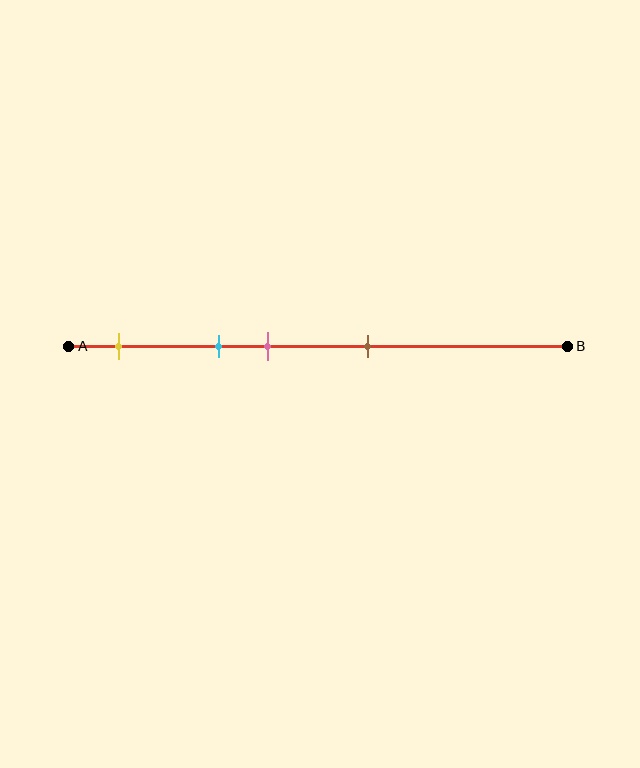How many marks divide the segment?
There are 4 marks dividing the segment.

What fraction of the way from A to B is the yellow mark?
The yellow mark is approximately 10% (0.1) of the way from A to B.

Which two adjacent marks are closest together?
The cyan and pink marks are the closest adjacent pair.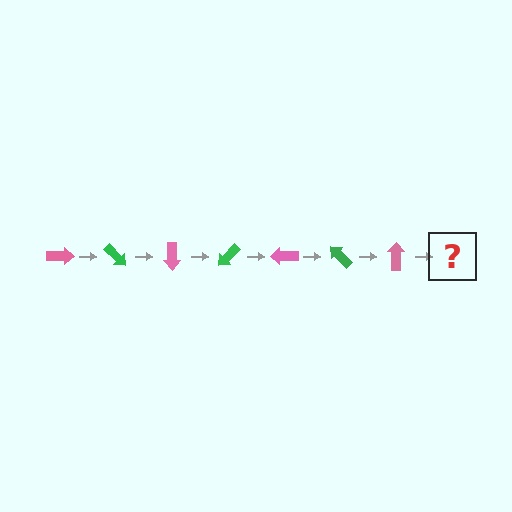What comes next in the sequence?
The next element should be a green arrow, rotated 315 degrees from the start.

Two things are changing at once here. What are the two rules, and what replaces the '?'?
The two rules are that it rotates 45 degrees each step and the color cycles through pink and green. The '?' should be a green arrow, rotated 315 degrees from the start.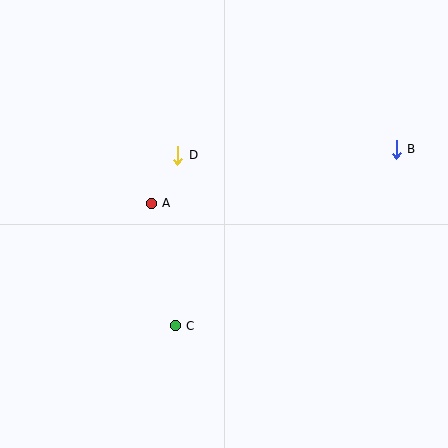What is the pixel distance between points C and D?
The distance between C and D is 171 pixels.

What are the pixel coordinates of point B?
Point B is at (396, 149).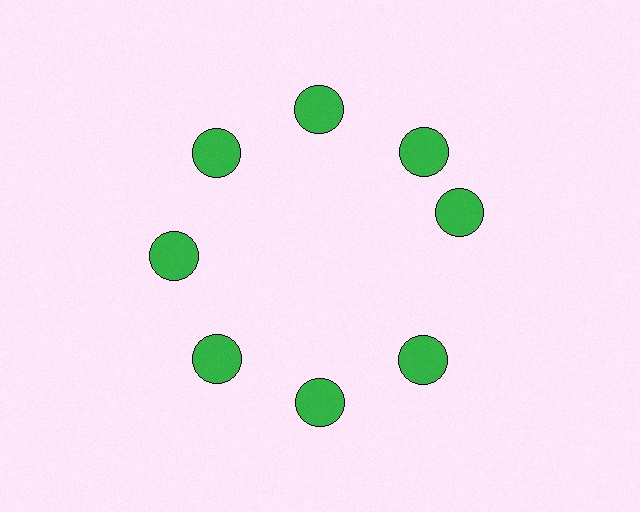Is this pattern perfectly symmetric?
No. The 8 green circles are arranged in a ring, but one element near the 3 o'clock position is rotated out of alignment along the ring, breaking the 8-fold rotational symmetry.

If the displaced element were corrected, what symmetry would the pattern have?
It would have 8-fold rotational symmetry — the pattern would map onto itself every 45 degrees.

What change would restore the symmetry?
The symmetry would be restored by rotating it back into even spacing with its neighbors so that all 8 circles sit at equal angles and equal distance from the center.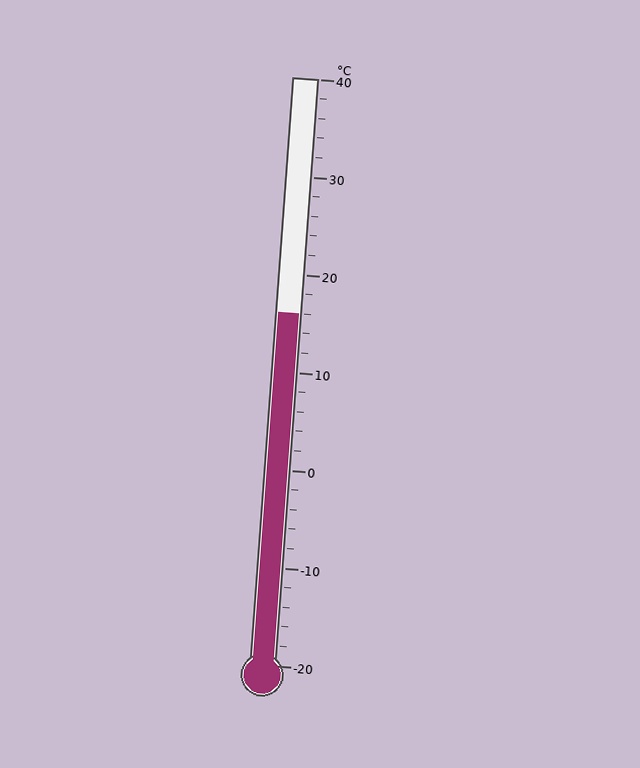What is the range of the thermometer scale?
The thermometer scale ranges from -20°C to 40°C.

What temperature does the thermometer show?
The thermometer shows approximately 16°C.